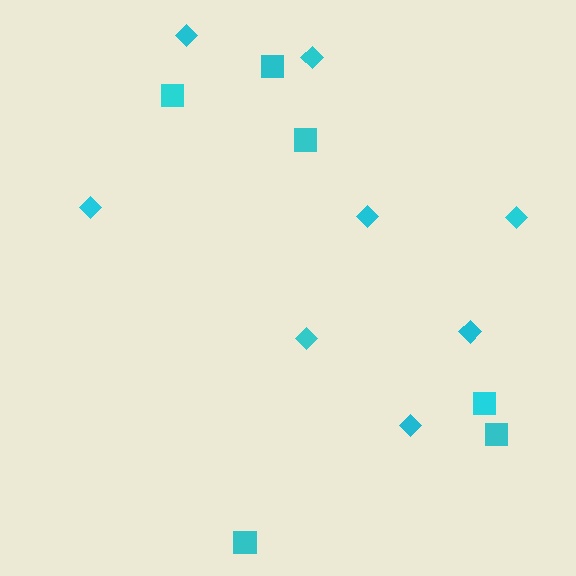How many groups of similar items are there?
There are 2 groups: one group of squares (6) and one group of diamonds (8).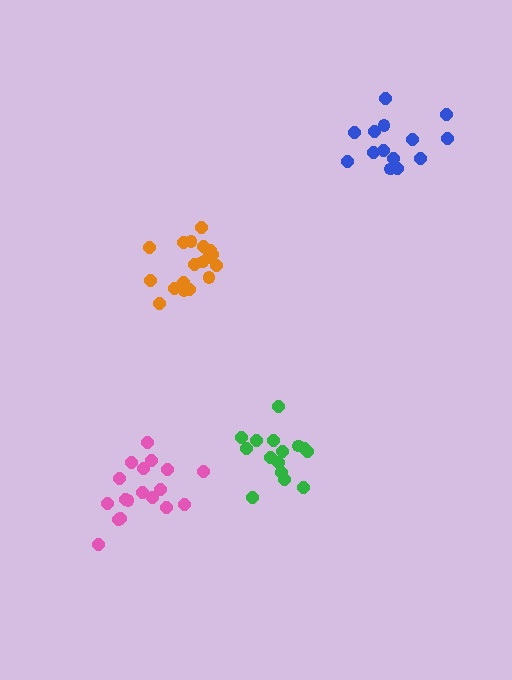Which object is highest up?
The blue cluster is topmost.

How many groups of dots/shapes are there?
There are 4 groups.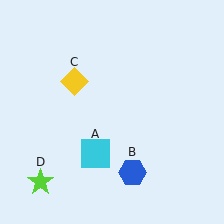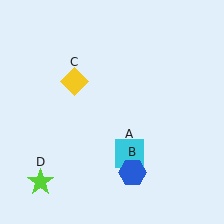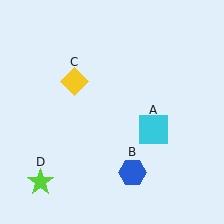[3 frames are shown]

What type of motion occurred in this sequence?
The cyan square (object A) rotated counterclockwise around the center of the scene.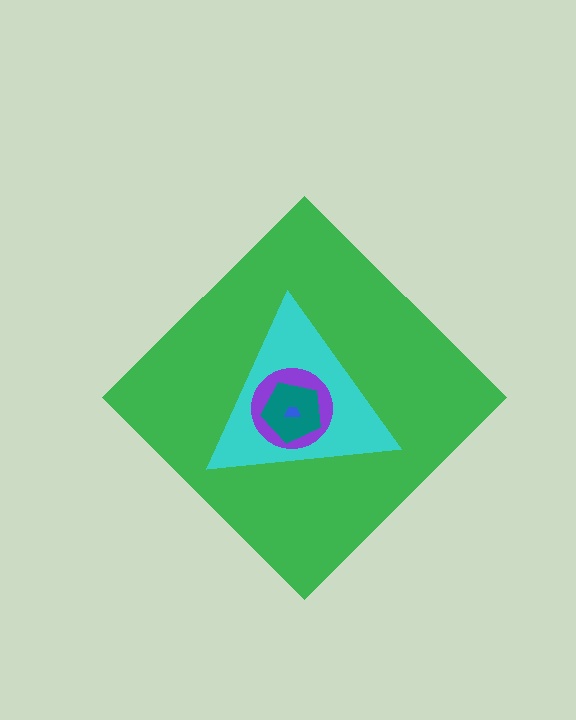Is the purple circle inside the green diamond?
Yes.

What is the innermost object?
The blue trapezoid.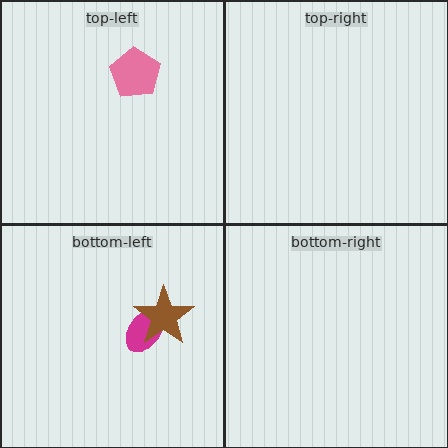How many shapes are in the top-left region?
1.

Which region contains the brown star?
The bottom-left region.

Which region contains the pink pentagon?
The top-left region.